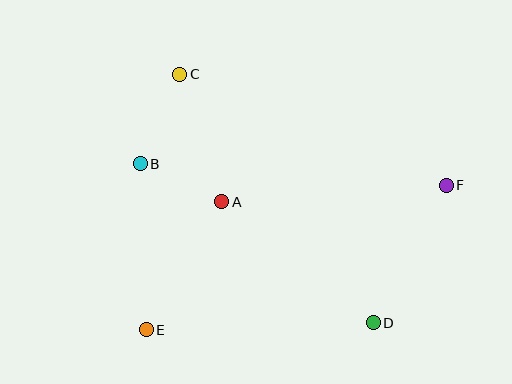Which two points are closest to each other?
Points A and B are closest to each other.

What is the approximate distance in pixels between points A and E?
The distance between A and E is approximately 149 pixels.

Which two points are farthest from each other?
Points E and F are farthest from each other.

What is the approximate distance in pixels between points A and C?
The distance between A and C is approximately 134 pixels.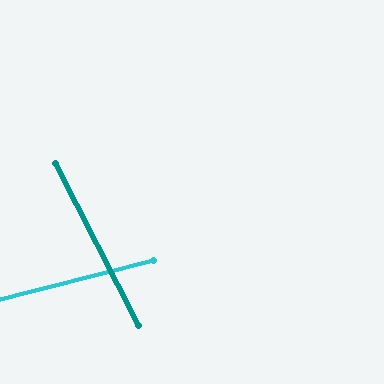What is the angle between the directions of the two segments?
Approximately 77 degrees.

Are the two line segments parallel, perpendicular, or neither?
Neither parallel nor perpendicular — they differ by about 77°.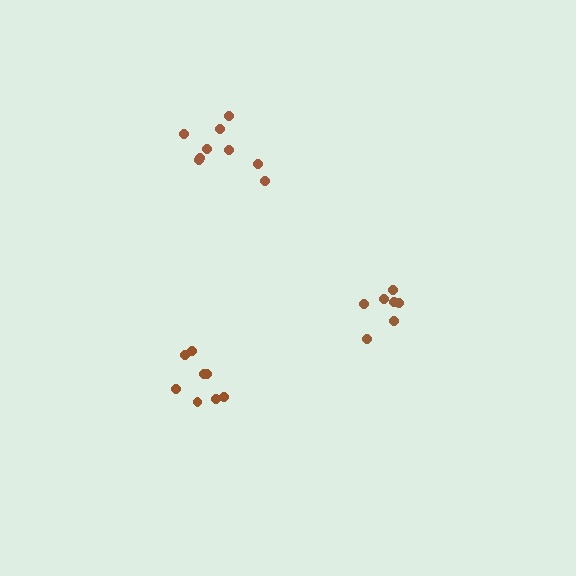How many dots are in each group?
Group 1: 7 dots, Group 2: 8 dots, Group 3: 9 dots (24 total).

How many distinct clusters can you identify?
There are 3 distinct clusters.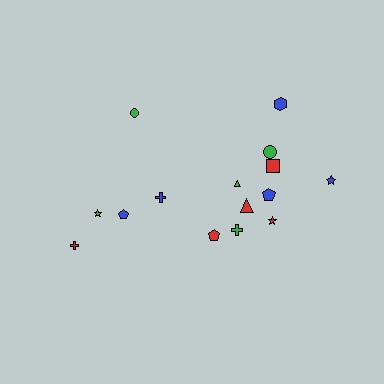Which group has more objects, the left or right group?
The right group.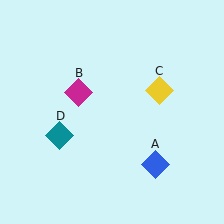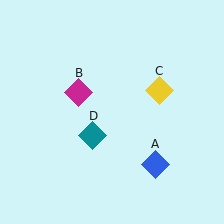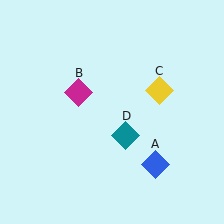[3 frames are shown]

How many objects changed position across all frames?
1 object changed position: teal diamond (object D).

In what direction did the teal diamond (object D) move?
The teal diamond (object D) moved right.